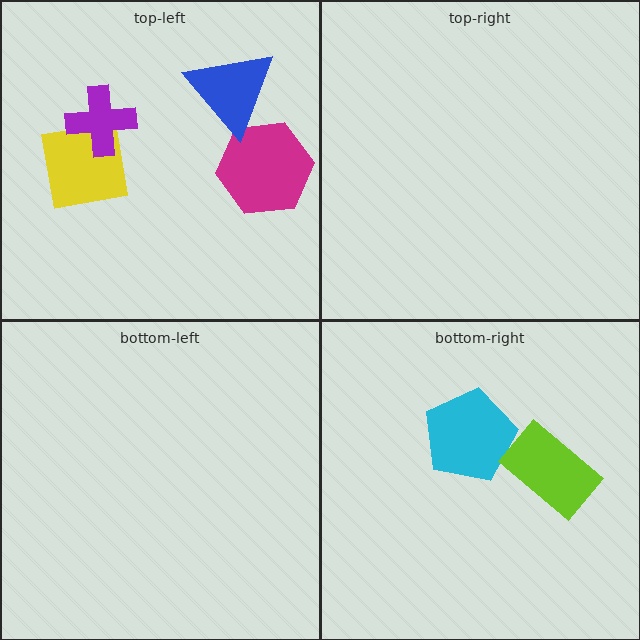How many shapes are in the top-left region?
4.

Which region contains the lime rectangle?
The bottom-right region.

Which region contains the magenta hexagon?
The top-left region.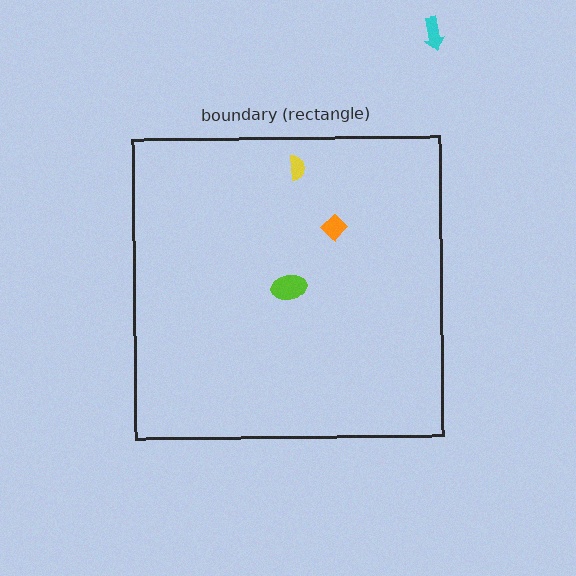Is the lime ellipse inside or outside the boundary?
Inside.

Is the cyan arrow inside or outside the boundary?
Outside.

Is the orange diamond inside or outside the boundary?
Inside.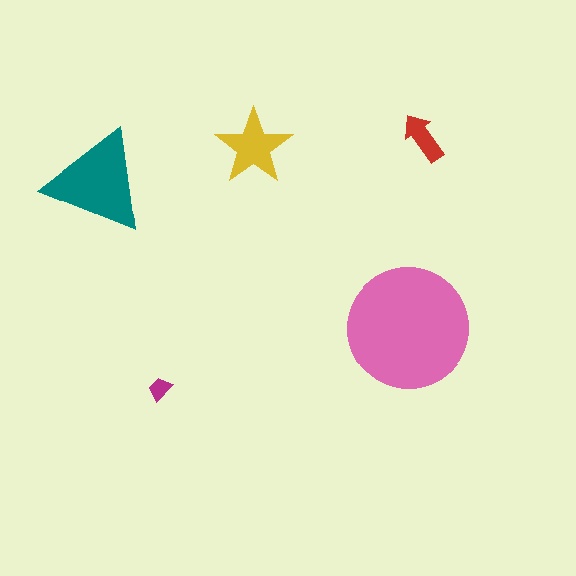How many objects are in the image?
There are 5 objects in the image.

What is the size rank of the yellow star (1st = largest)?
3rd.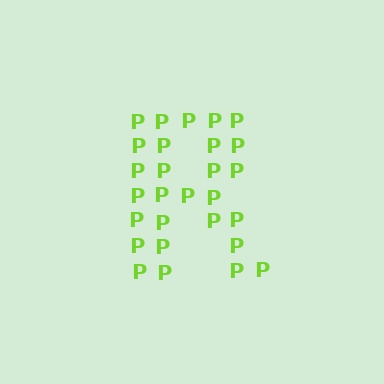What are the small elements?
The small elements are letter P's.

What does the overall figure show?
The overall figure shows the letter R.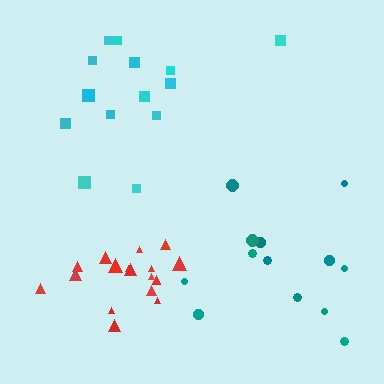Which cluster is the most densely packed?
Red.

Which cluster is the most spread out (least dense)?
Cyan.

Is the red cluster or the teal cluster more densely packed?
Red.